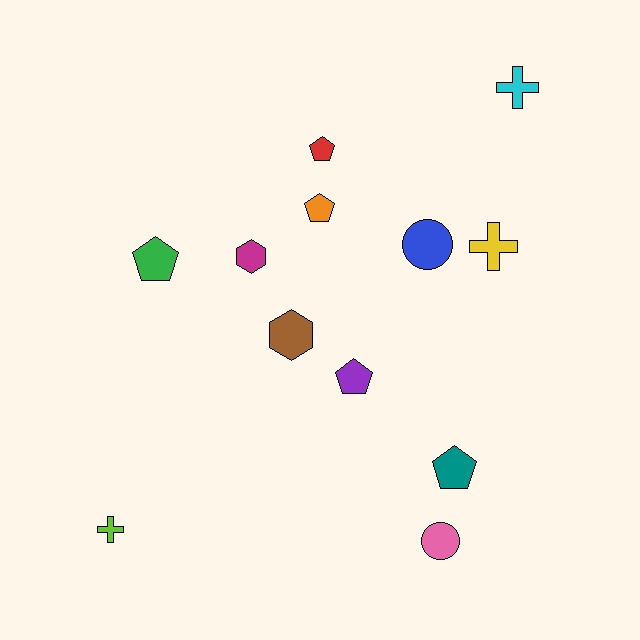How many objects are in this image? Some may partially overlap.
There are 12 objects.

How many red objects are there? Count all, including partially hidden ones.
There is 1 red object.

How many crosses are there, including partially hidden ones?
There are 3 crosses.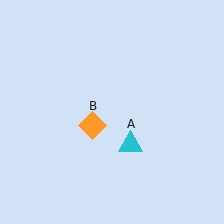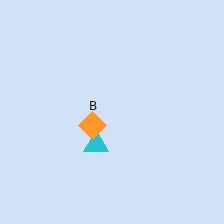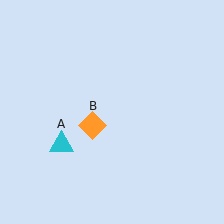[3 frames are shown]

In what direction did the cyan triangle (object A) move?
The cyan triangle (object A) moved left.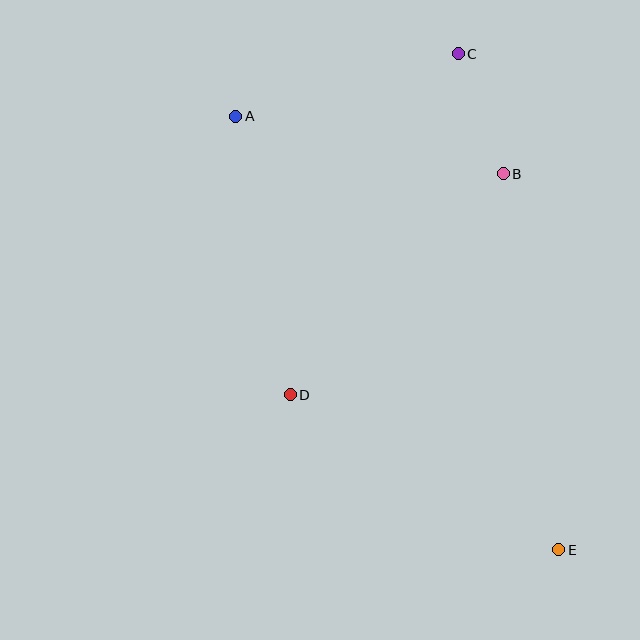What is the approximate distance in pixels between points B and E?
The distance between B and E is approximately 380 pixels.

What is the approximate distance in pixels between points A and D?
The distance between A and D is approximately 283 pixels.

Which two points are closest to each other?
Points B and C are closest to each other.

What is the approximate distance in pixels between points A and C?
The distance between A and C is approximately 231 pixels.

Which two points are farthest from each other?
Points A and E are farthest from each other.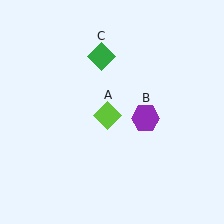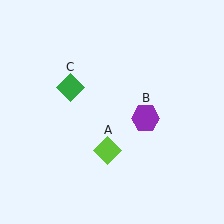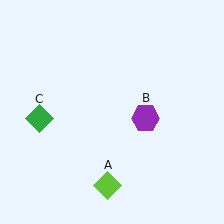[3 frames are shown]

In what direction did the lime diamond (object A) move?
The lime diamond (object A) moved down.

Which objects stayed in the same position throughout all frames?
Purple hexagon (object B) remained stationary.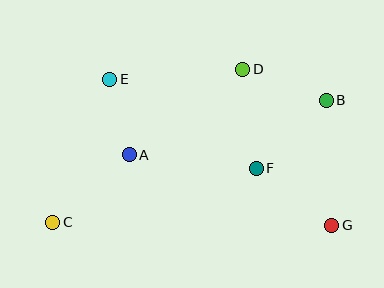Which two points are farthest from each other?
Points B and C are farthest from each other.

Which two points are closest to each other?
Points A and E are closest to each other.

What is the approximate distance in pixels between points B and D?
The distance between B and D is approximately 89 pixels.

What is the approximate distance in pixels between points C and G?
The distance between C and G is approximately 279 pixels.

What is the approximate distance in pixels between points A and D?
The distance between A and D is approximately 142 pixels.